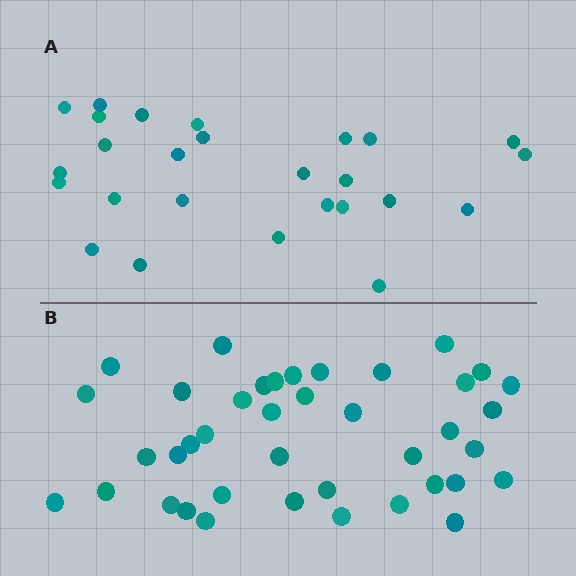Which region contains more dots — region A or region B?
Region B (the bottom region) has more dots.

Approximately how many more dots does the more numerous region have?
Region B has approximately 15 more dots than region A.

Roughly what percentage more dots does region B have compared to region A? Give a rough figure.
About 55% more.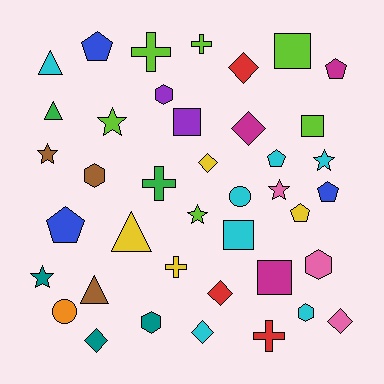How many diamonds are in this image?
There are 7 diamonds.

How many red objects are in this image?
There are 3 red objects.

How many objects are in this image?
There are 40 objects.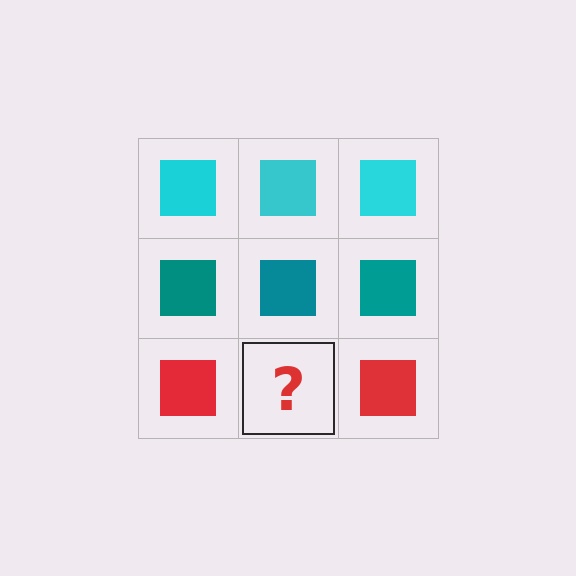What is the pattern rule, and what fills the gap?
The rule is that each row has a consistent color. The gap should be filled with a red square.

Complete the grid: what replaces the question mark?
The question mark should be replaced with a red square.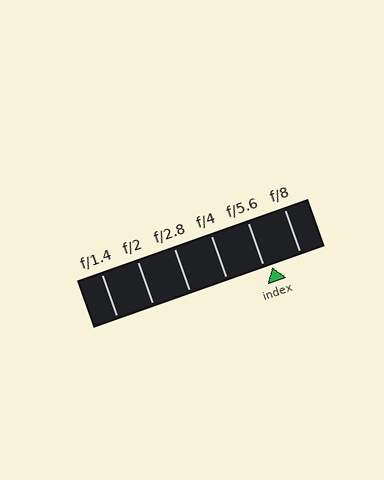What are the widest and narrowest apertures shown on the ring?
The widest aperture shown is f/1.4 and the narrowest is f/8.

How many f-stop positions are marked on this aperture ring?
There are 6 f-stop positions marked.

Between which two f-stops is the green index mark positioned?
The index mark is between f/5.6 and f/8.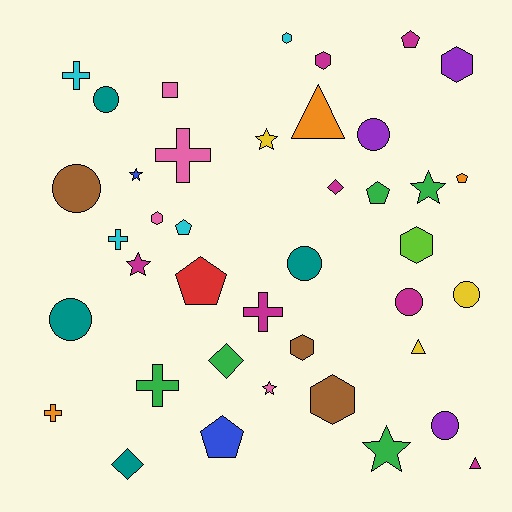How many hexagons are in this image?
There are 7 hexagons.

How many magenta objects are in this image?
There are 7 magenta objects.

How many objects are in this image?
There are 40 objects.